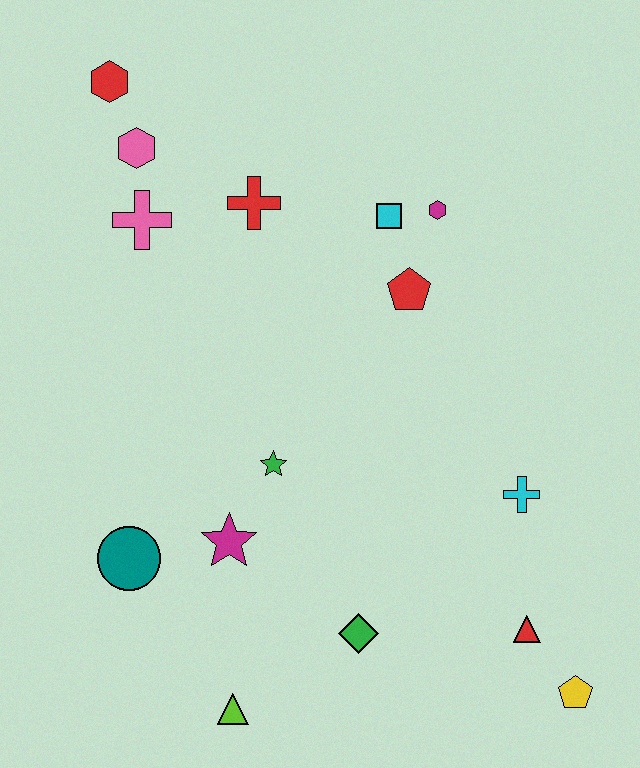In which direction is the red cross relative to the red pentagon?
The red cross is to the left of the red pentagon.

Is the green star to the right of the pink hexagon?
Yes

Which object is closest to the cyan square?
The magenta hexagon is closest to the cyan square.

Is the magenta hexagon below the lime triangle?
No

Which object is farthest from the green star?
The red hexagon is farthest from the green star.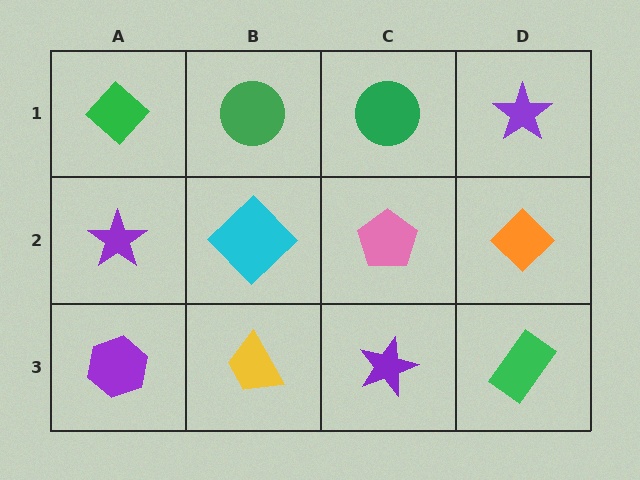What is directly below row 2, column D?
A green rectangle.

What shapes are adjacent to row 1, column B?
A cyan diamond (row 2, column B), a green diamond (row 1, column A), a green circle (row 1, column C).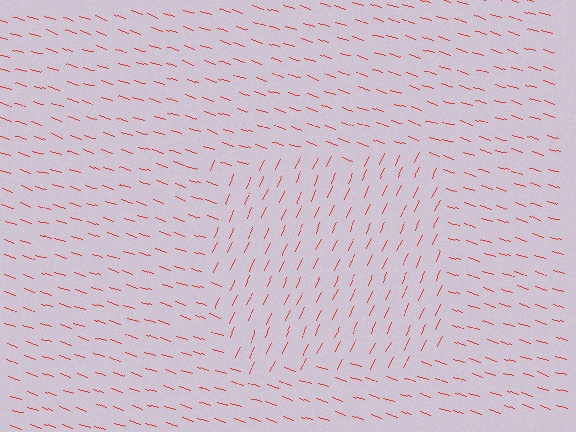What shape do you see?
I see a rectangle.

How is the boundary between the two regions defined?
The boundary is defined purely by a change in line orientation (approximately 83 degrees difference). All lines are the same color and thickness.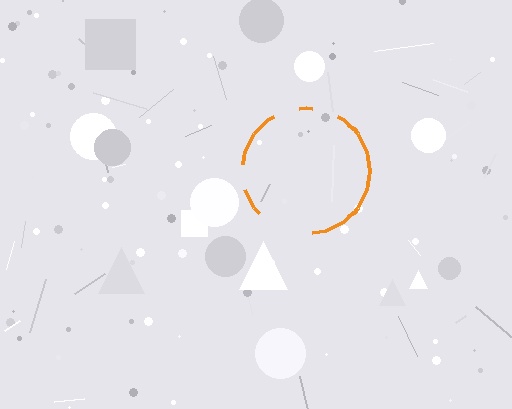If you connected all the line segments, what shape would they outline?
They would outline a circle.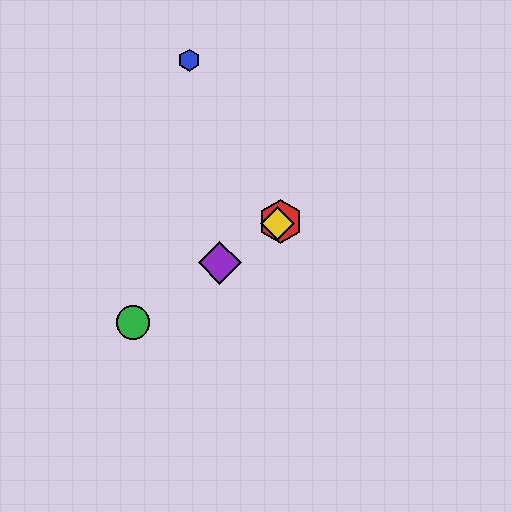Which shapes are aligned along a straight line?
The red hexagon, the green circle, the yellow diamond, the purple diamond are aligned along a straight line.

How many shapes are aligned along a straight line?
4 shapes (the red hexagon, the green circle, the yellow diamond, the purple diamond) are aligned along a straight line.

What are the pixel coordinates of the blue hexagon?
The blue hexagon is at (189, 60).